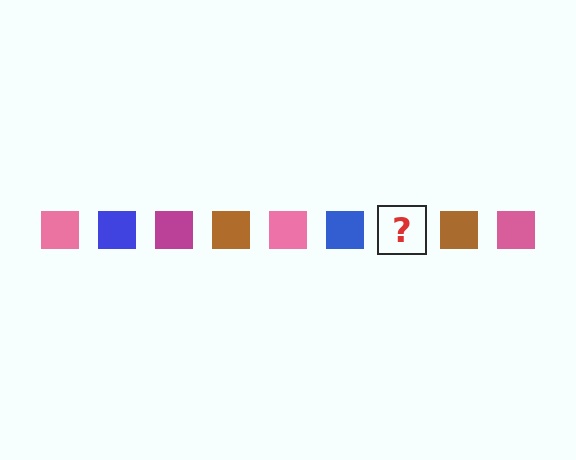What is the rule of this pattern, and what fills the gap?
The rule is that the pattern cycles through pink, blue, magenta, brown squares. The gap should be filled with a magenta square.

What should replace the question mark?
The question mark should be replaced with a magenta square.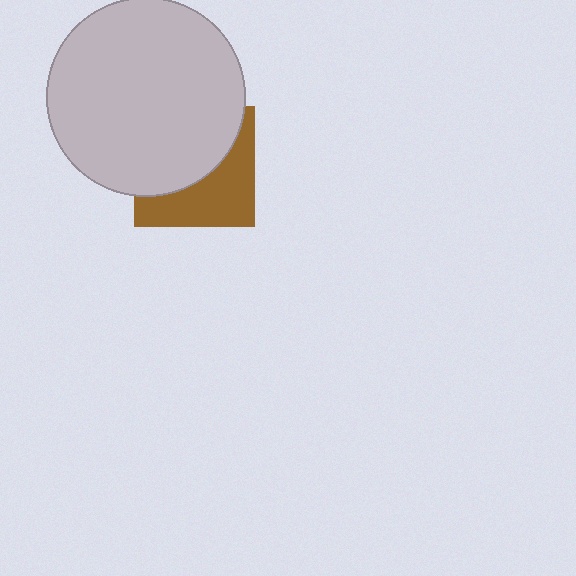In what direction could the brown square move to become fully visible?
The brown square could move down. That would shift it out from behind the light gray circle entirely.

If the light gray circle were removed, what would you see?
You would see the complete brown square.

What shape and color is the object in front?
The object in front is a light gray circle.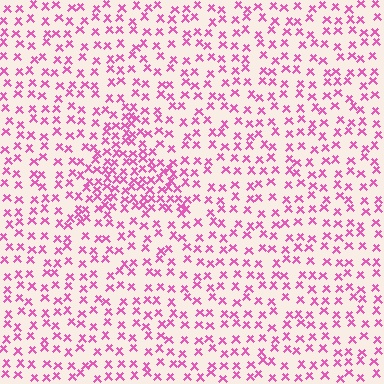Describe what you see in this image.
The image contains small pink elements arranged at two different densities. A triangle-shaped region is visible where the elements are more densely packed than the surrounding area.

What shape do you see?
I see a triangle.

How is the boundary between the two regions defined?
The boundary is defined by a change in element density (approximately 1.9x ratio). All elements are the same color, size, and shape.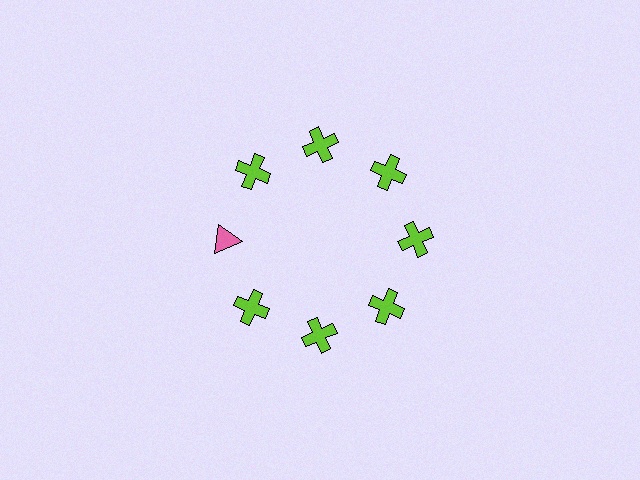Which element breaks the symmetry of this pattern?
The pink triangle at roughly the 9 o'clock position breaks the symmetry. All other shapes are lime crosses.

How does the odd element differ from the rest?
It differs in both color (pink instead of lime) and shape (triangle instead of cross).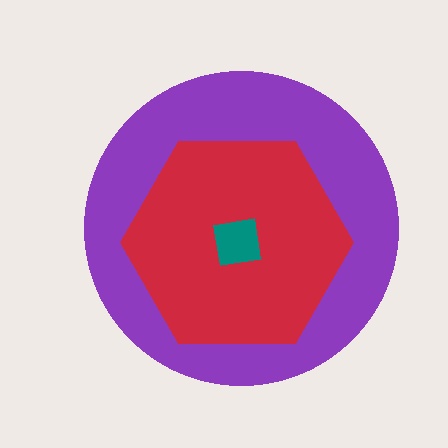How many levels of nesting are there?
3.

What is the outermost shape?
The purple circle.